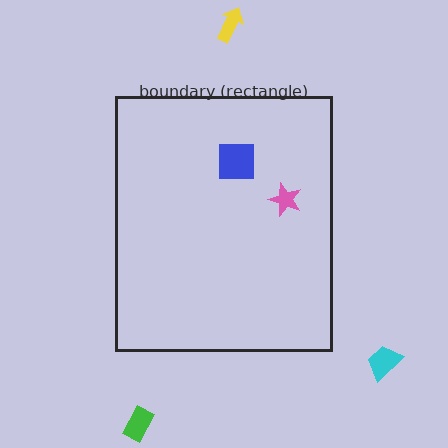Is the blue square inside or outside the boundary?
Inside.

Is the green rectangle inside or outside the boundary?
Outside.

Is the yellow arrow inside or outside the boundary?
Outside.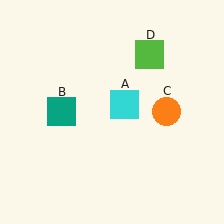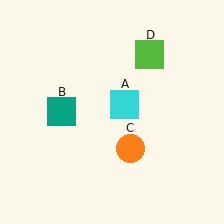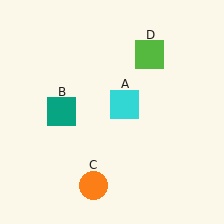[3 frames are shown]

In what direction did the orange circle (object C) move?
The orange circle (object C) moved down and to the left.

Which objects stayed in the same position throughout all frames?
Cyan square (object A) and teal square (object B) and lime square (object D) remained stationary.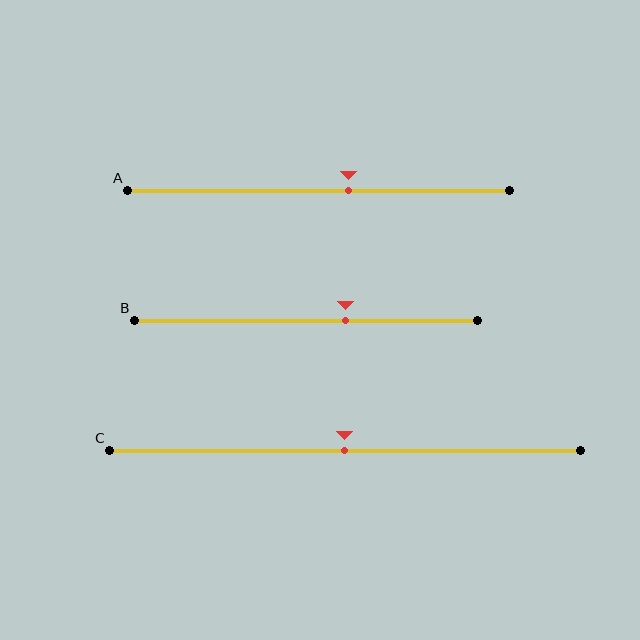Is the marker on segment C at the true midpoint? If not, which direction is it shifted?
Yes, the marker on segment C is at the true midpoint.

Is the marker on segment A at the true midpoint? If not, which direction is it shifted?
No, the marker on segment A is shifted to the right by about 8% of the segment length.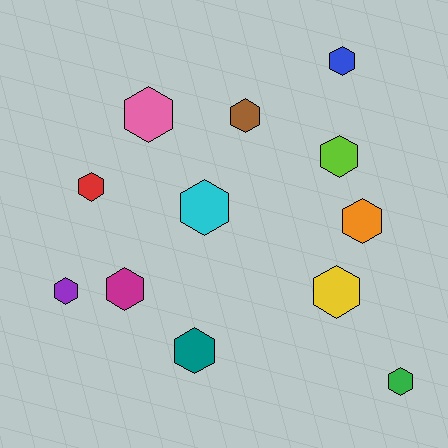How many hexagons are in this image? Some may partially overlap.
There are 12 hexagons.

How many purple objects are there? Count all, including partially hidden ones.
There is 1 purple object.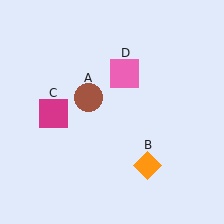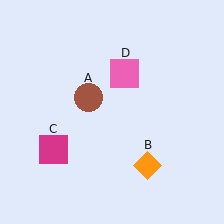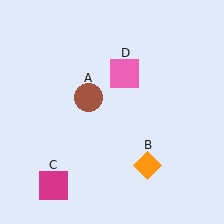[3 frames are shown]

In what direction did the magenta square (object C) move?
The magenta square (object C) moved down.